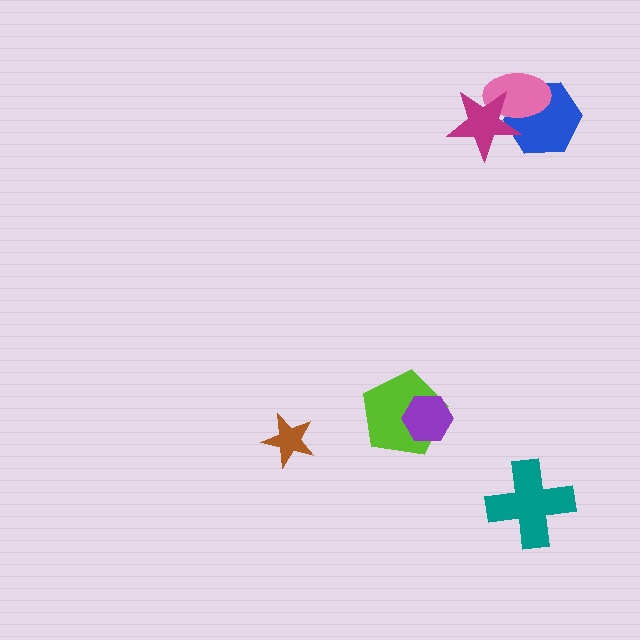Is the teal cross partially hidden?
No, no other shape covers it.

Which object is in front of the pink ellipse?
The magenta star is in front of the pink ellipse.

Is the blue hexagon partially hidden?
Yes, it is partially covered by another shape.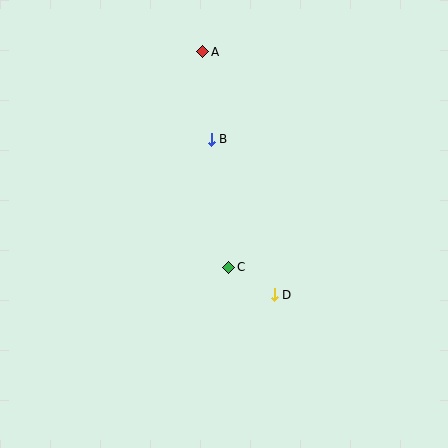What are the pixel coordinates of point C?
Point C is at (229, 267).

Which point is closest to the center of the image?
Point C at (229, 267) is closest to the center.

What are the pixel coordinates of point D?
Point D is at (274, 295).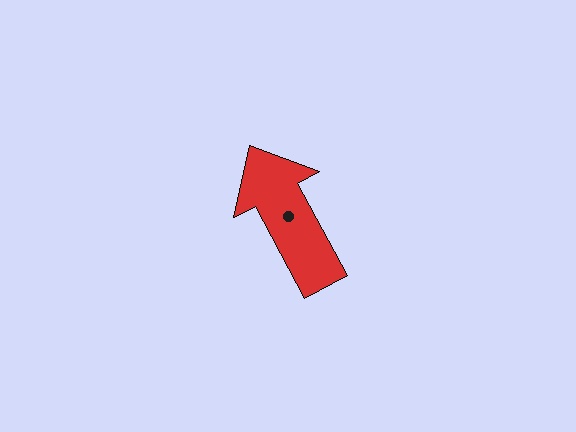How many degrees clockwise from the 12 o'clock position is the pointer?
Approximately 332 degrees.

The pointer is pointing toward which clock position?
Roughly 11 o'clock.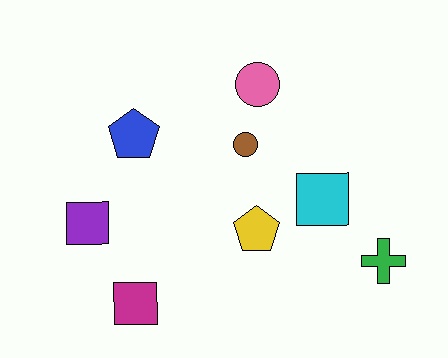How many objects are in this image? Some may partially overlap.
There are 8 objects.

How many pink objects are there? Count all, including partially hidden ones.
There is 1 pink object.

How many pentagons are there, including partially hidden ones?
There are 2 pentagons.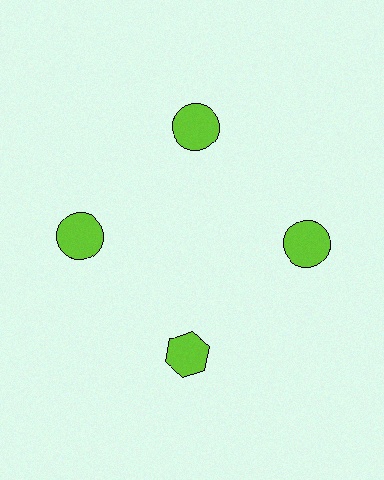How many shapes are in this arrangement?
There are 4 shapes arranged in a ring pattern.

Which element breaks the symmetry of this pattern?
The lime hexagon at roughly the 6 o'clock position breaks the symmetry. All other shapes are lime circles.